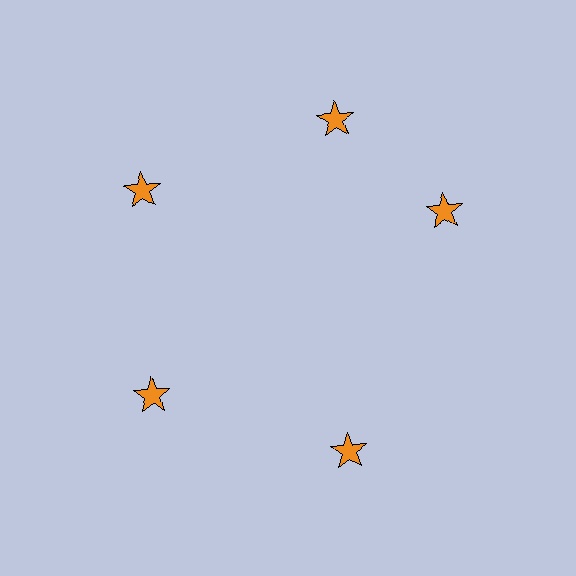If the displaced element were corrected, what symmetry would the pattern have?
It would have 5-fold rotational symmetry — the pattern would map onto itself every 72 degrees.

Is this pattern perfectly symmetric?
No. The 5 orange stars are arranged in a ring, but one element near the 3 o'clock position is rotated out of alignment along the ring, breaking the 5-fold rotational symmetry.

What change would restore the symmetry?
The symmetry would be restored by rotating it back into even spacing with its neighbors so that all 5 stars sit at equal angles and equal distance from the center.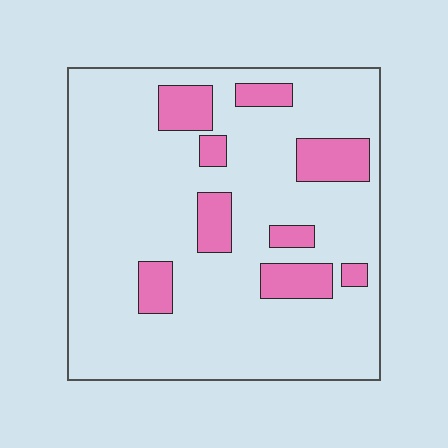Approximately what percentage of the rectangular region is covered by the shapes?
Approximately 15%.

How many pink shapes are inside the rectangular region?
9.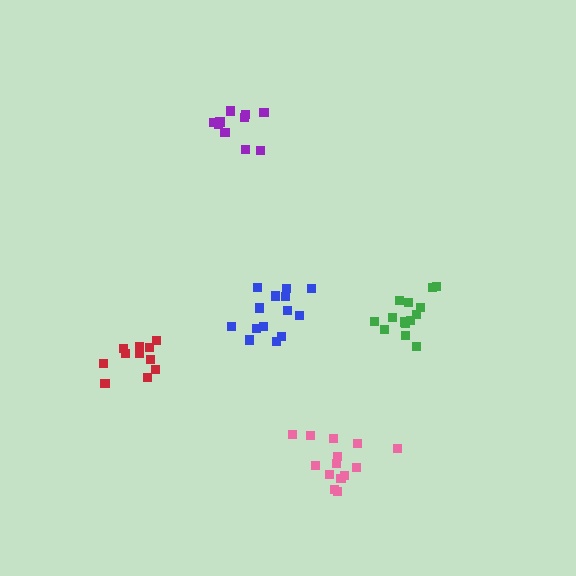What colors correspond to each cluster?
The clusters are colored: red, green, purple, blue, pink.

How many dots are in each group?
Group 1: 11 dots, Group 2: 14 dots, Group 3: 10 dots, Group 4: 14 dots, Group 5: 14 dots (63 total).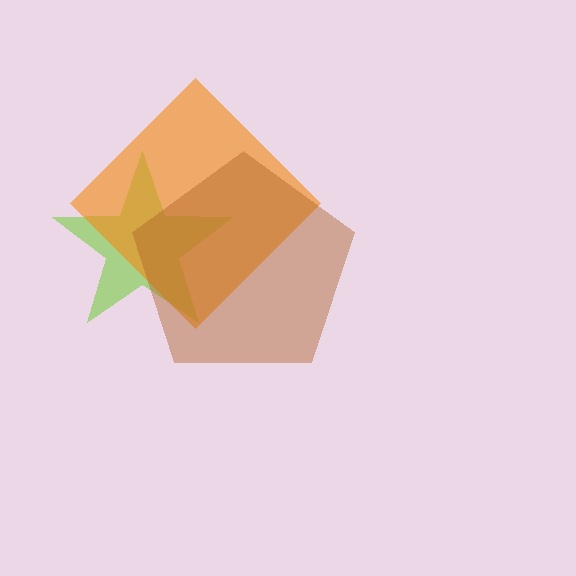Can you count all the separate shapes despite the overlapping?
Yes, there are 3 separate shapes.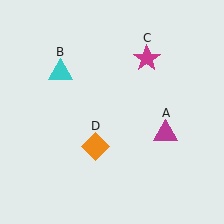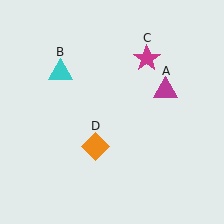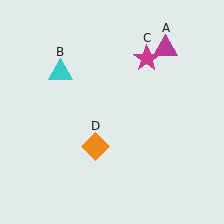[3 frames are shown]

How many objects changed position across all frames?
1 object changed position: magenta triangle (object A).